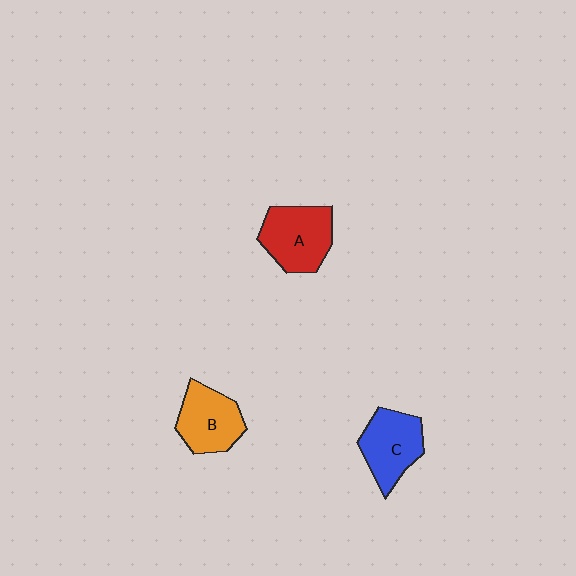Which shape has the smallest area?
Shape B (orange).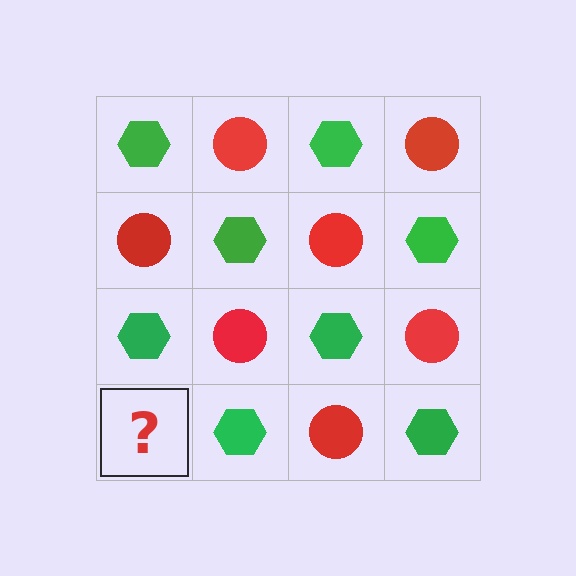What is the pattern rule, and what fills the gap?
The rule is that it alternates green hexagon and red circle in a checkerboard pattern. The gap should be filled with a red circle.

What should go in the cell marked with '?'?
The missing cell should contain a red circle.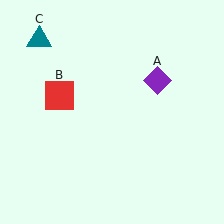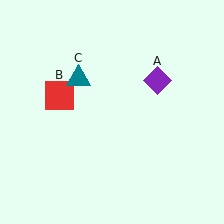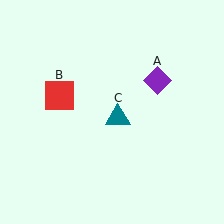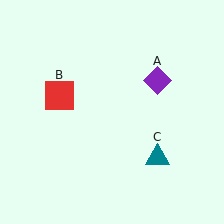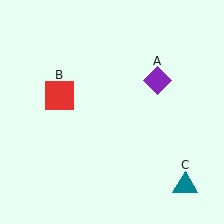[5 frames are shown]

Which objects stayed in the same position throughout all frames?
Purple diamond (object A) and red square (object B) remained stationary.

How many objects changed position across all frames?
1 object changed position: teal triangle (object C).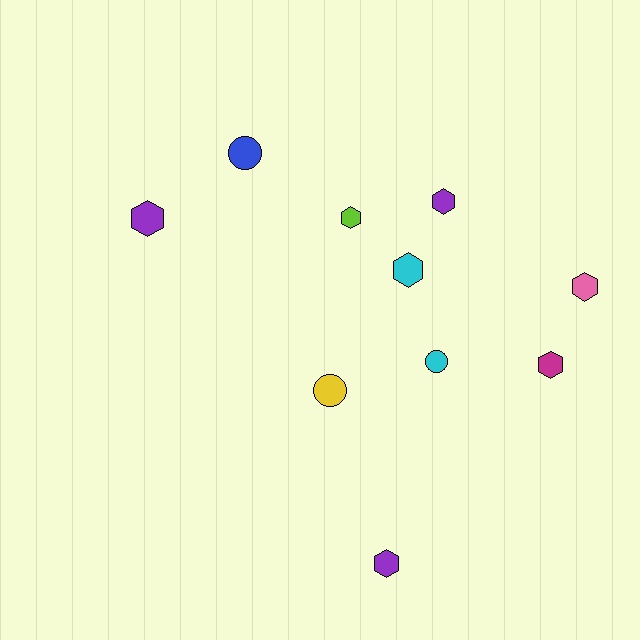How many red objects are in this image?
There are no red objects.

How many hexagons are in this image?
There are 7 hexagons.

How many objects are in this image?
There are 10 objects.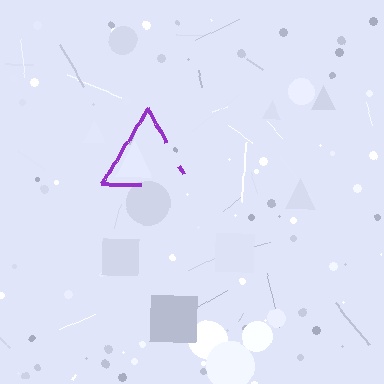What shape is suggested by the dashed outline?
The dashed outline suggests a triangle.